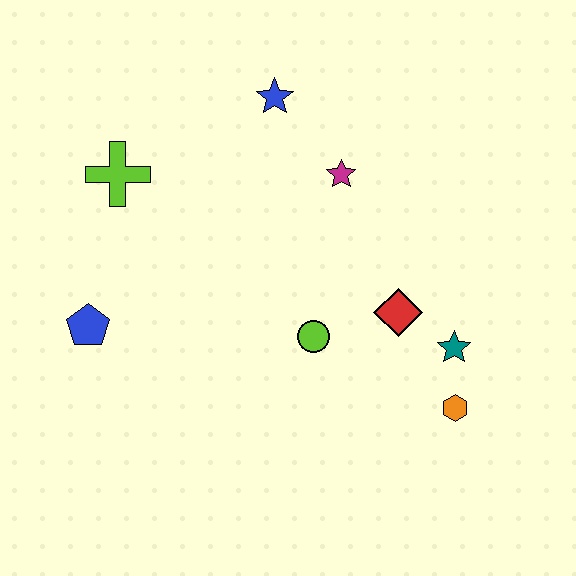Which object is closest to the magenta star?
The blue star is closest to the magenta star.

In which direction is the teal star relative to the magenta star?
The teal star is below the magenta star.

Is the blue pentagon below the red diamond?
Yes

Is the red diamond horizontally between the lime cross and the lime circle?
No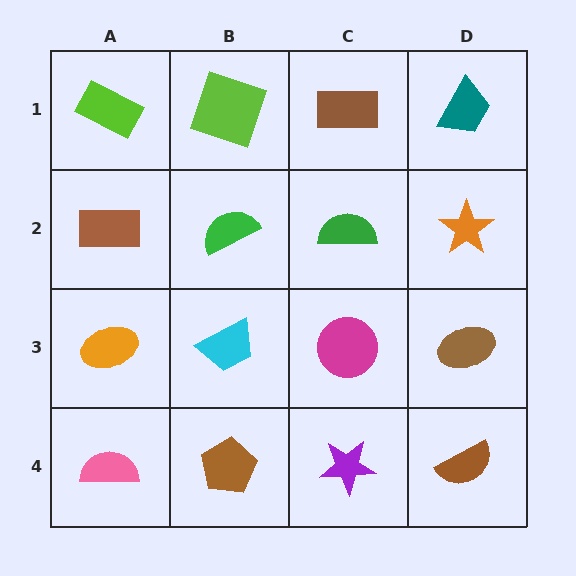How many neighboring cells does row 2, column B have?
4.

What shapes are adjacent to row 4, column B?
A cyan trapezoid (row 3, column B), a pink semicircle (row 4, column A), a purple star (row 4, column C).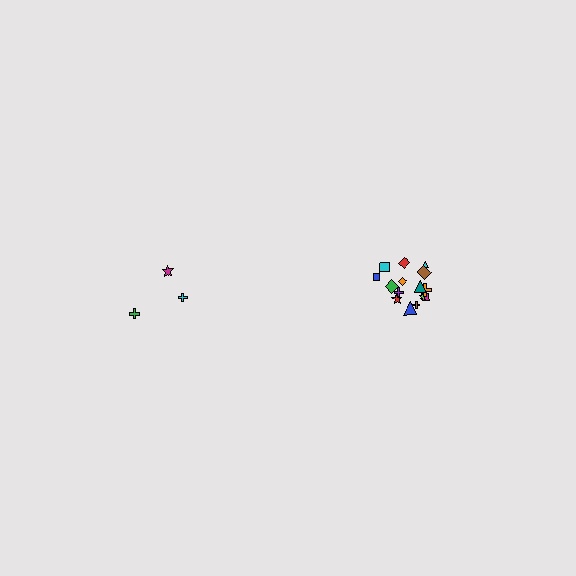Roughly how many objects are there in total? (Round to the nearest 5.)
Roughly 20 objects in total.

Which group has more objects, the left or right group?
The right group.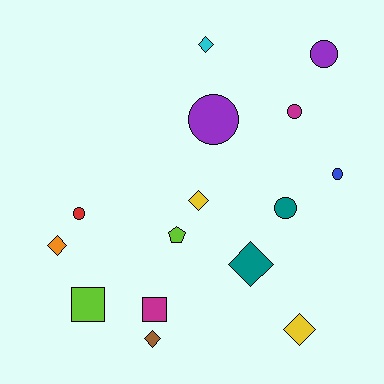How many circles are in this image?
There are 6 circles.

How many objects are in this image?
There are 15 objects.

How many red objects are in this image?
There is 1 red object.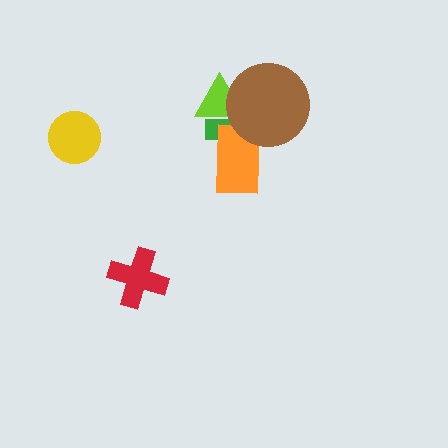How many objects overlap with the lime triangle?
2 objects overlap with the lime triangle.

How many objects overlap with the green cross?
3 objects overlap with the green cross.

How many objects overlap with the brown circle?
3 objects overlap with the brown circle.